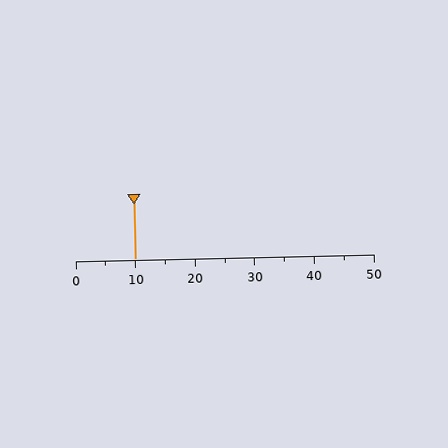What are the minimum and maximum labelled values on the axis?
The axis runs from 0 to 50.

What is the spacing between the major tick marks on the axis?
The major ticks are spaced 10 apart.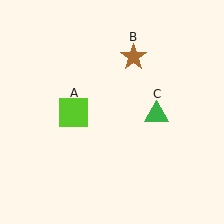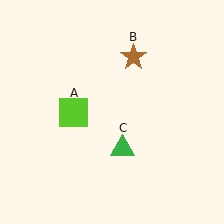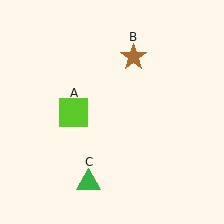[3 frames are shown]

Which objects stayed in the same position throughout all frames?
Lime square (object A) and brown star (object B) remained stationary.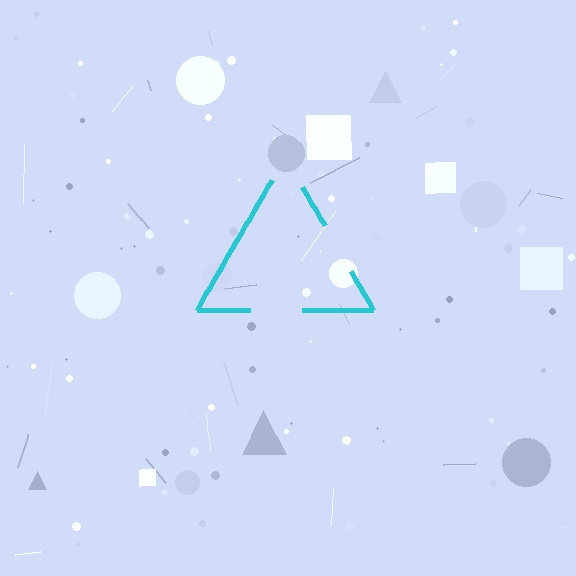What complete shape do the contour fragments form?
The contour fragments form a triangle.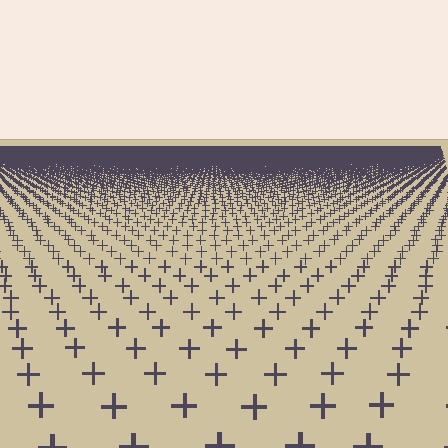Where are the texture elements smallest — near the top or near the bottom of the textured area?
Near the top.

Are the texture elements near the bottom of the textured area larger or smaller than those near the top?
Larger. Near the bottom, elements are closer to the viewer and appear at a bigger on-screen size.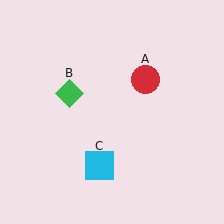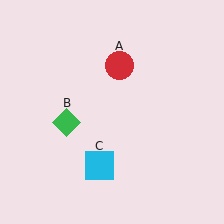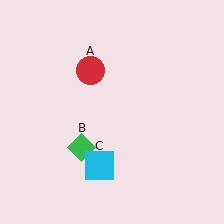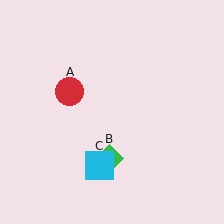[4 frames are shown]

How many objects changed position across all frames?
2 objects changed position: red circle (object A), green diamond (object B).